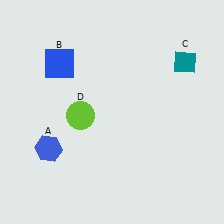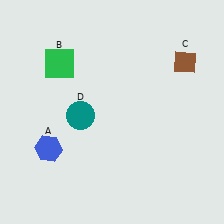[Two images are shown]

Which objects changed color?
B changed from blue to green. C changed from teal to brown. D changed from lime to teal.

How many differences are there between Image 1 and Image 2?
There are 3 differences between the two images.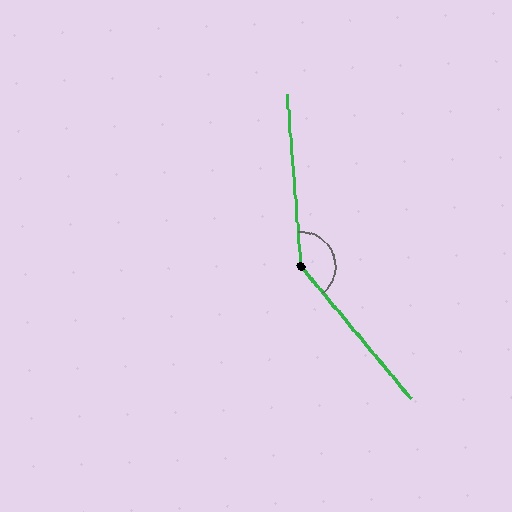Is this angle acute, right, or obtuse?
It is obtuse.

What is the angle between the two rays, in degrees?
Approximately 145 degrees.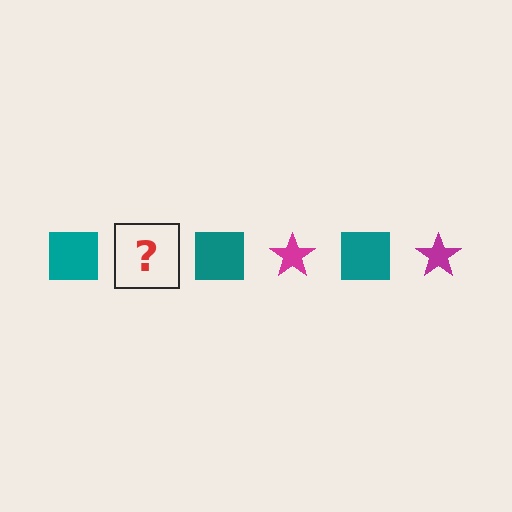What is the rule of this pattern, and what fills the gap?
The rule is that the pattern alternates between teal square and magenta star. The gap should be filled with a magenta star.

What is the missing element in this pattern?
The missing element is a magenta star.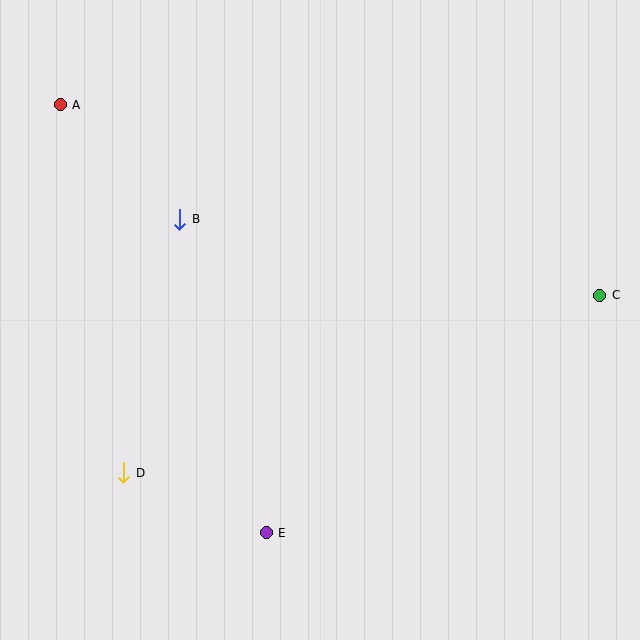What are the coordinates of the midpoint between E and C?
The midpoint between E and C is at (433, 414).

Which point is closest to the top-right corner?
Point C is closest to the top-right corner.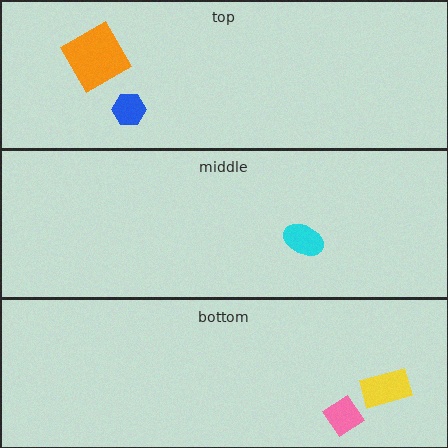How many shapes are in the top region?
2.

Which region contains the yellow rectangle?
The bottom region.